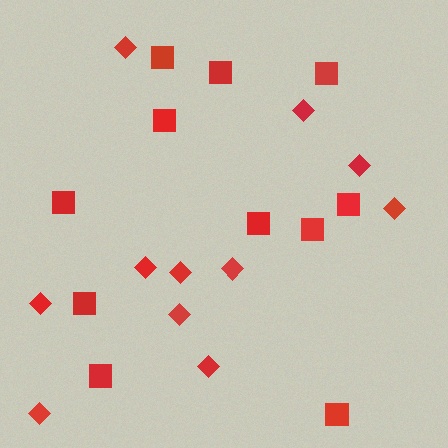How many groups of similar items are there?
There are 2 groups: one group of squares (11) and one group of diamonds (11).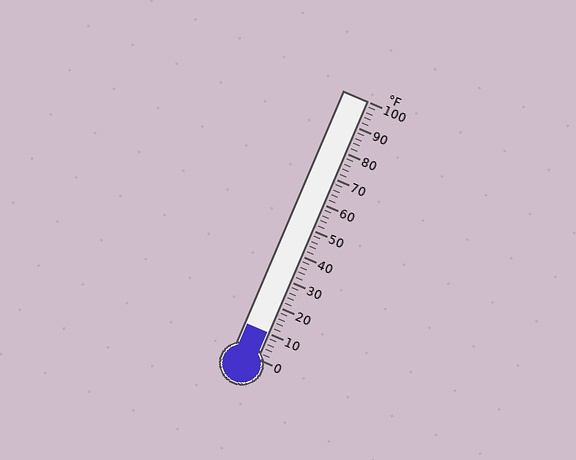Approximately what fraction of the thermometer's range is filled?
The thermometer is filled to approximately 10% of its range.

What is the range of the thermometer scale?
The thermometer scale ranges from 0°F to 100°F.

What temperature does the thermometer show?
The thermometer shows approximately 10°F.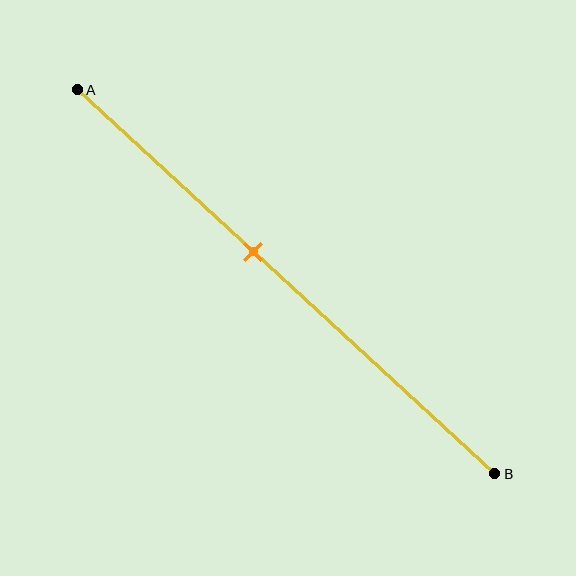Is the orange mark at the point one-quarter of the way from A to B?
No, the mark is at about 40% from A, not at the 25% one-quarter point.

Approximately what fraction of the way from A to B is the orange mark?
The orange mark is approximately 40% of the way from A to B.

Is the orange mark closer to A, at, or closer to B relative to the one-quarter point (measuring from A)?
The orange mark is closer to point B than the one-quarter point of segment AB.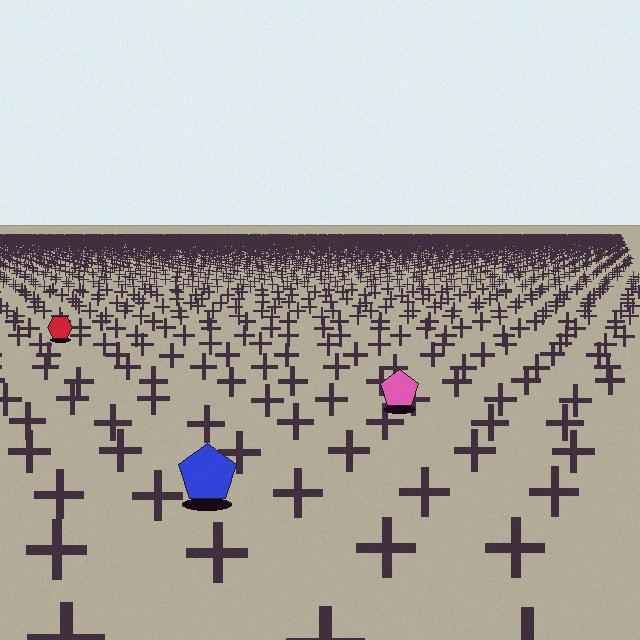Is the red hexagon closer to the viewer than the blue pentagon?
No. The blue pentagon is closer — you can tell from the texture gradient: the ground texture is coarser near it.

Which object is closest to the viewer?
The blue pentagon is closest. The texture marks near it are larger and more spread out.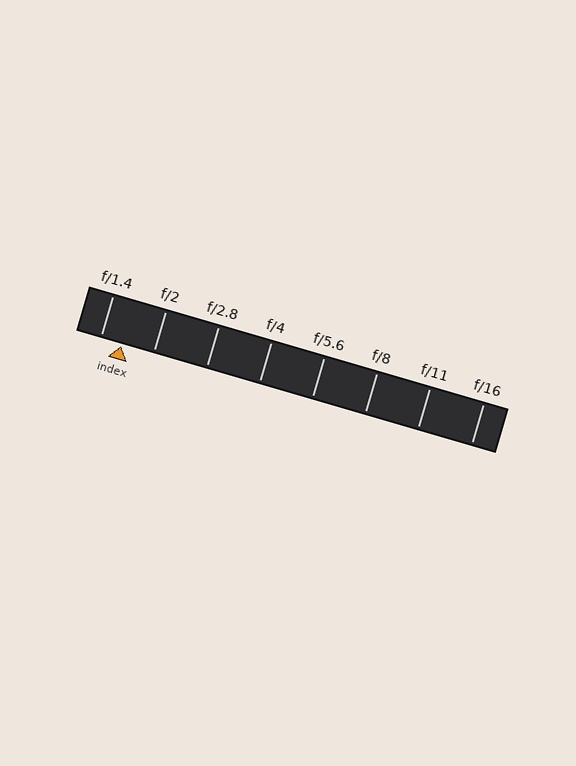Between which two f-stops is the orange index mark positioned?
The index mark is between f/1.4 and f/2.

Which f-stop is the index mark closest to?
The index mark is closest to f/1.4.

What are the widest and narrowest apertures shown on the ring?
The widest aperture shown is f/1.4 and the narrowest is f/16.